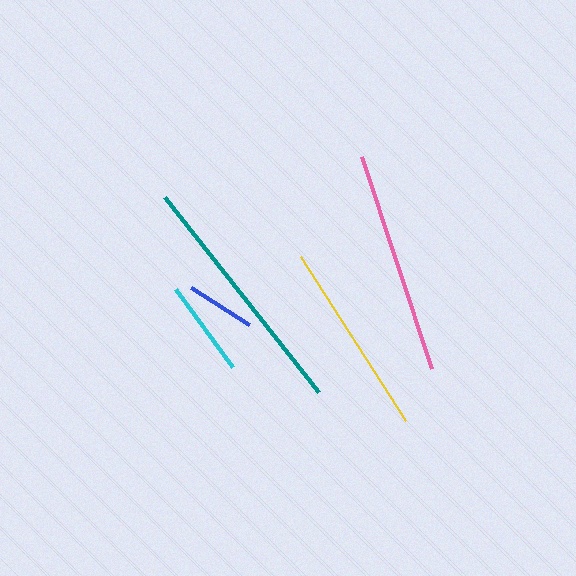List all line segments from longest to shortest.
From longest to shortest: teal, pink, yellow, cyan, blue.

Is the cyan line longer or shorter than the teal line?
The teal line is longer than the cyan line.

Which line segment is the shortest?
The blue line is the shortest at approximately 69 pixels.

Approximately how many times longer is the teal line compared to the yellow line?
The teal line is approximately 1.3 times the length of the yellow line.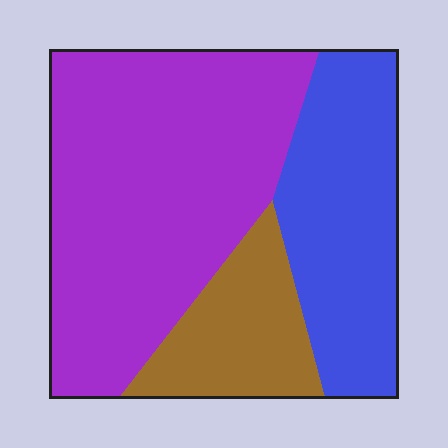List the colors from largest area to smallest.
From largest to smallest: purple, blue, brown.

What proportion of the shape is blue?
Blue takes up between a quarter and a half of the shape.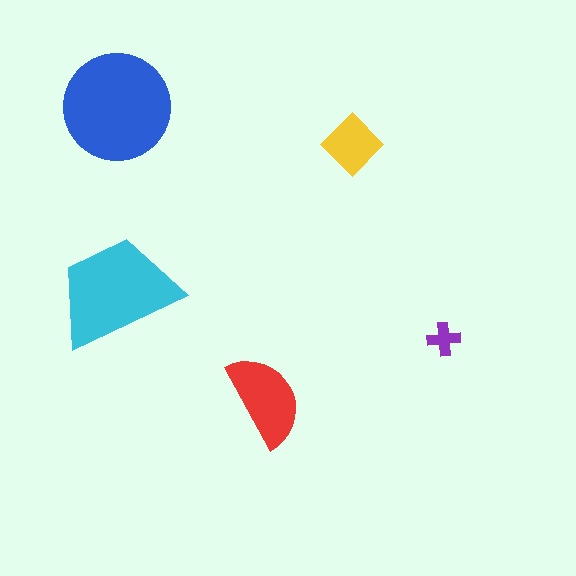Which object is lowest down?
The red semicircle is bottommost.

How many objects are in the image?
There are 5 objects in the image.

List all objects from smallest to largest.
The purple cross, the yellow diamond, the red semicircle, the cyan trapezoid, the blue circle.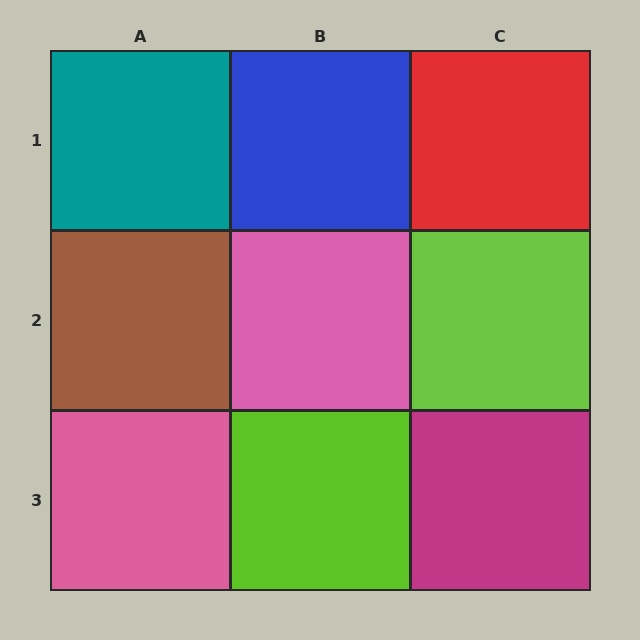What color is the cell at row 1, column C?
Red.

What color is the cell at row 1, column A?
Teal.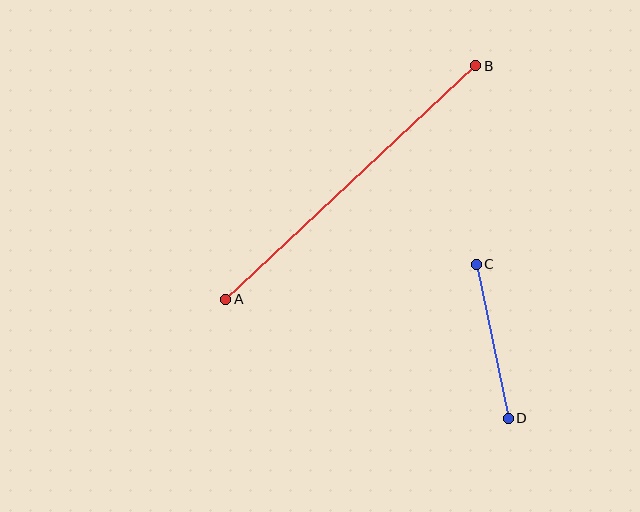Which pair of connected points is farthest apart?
Points A and B are farthest apart.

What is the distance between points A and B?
The distance is approximately 342 pixels.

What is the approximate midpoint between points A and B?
The midpoint is at approximately (351, 183) pixels.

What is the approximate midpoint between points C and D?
The midpoint is at approximately (492, 341) pixels.